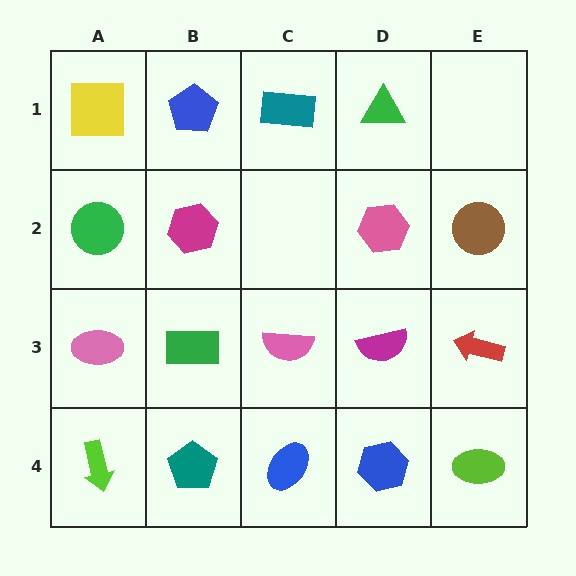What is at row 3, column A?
A pink ellipse.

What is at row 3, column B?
A green rectangle.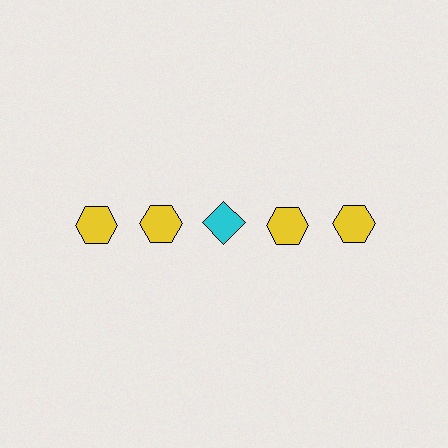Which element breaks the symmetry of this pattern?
The cyan diamond in the top row, center column breaks the symmetry. All other shapes are yellow hexagons.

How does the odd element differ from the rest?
It differs in both color (cyan instead of yellow) and shape (diamond instead of hexagon).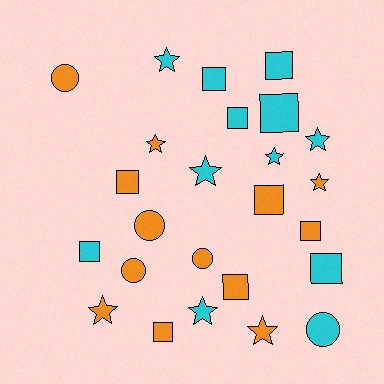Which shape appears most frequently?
Square, with 11 objects.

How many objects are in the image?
There are 25 objects.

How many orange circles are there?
There are 4 orange circles.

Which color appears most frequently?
Orange, with 13 objects.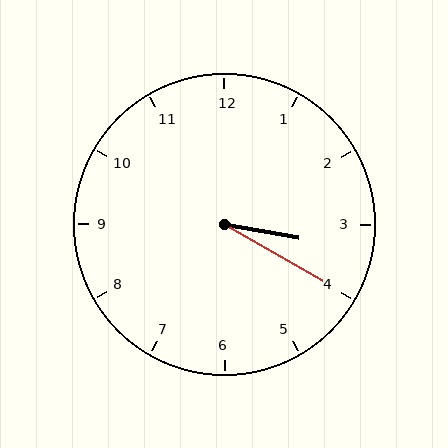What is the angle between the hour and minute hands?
Approximately 20 degrees.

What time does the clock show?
3:20.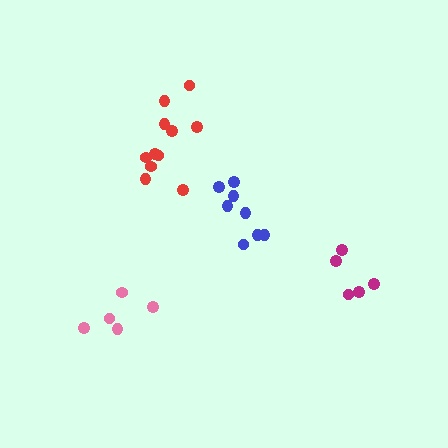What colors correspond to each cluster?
The clusters are colored: blue, pink, magenta, red.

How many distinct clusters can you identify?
There are 4 distinct clusters.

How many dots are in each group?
Group 1: 8 dots, Group 2: 5 dots, Group 3: 5 dots, Group 4: 11 dots (29 total).